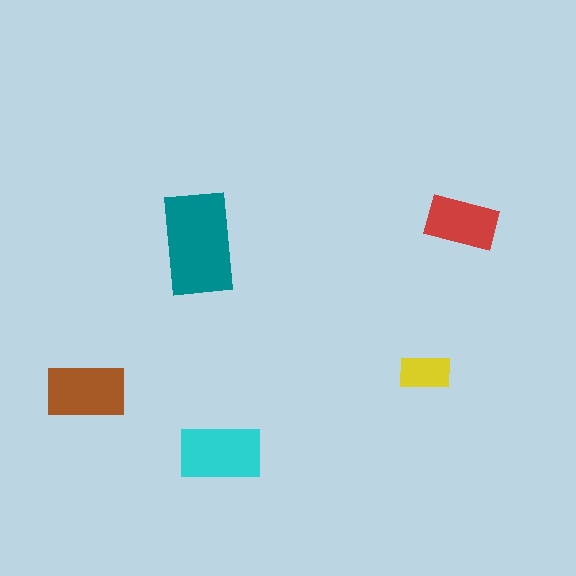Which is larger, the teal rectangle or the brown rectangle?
The teal one.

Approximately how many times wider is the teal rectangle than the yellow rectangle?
About 2 times wider.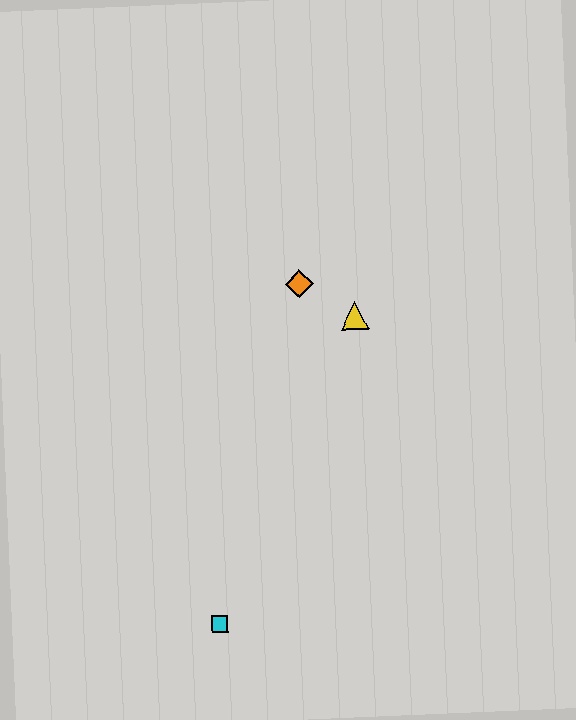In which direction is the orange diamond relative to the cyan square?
The orange diamond is above the cyan square.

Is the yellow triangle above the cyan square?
Yes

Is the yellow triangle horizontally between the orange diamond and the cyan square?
No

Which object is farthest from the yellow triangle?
The cyan square is farthest from the yellow triangle.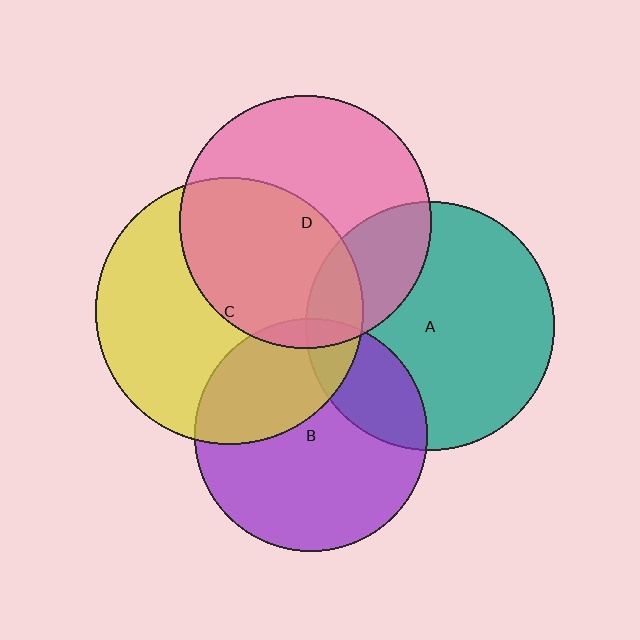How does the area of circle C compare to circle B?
Approximately 1.3 times.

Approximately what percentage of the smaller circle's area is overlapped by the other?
Approximately 25%.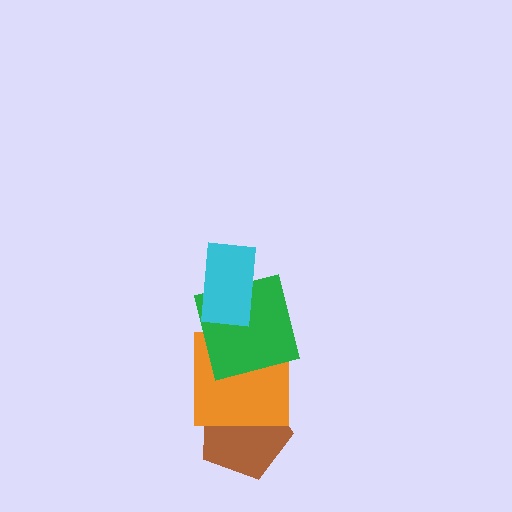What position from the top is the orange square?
The orange square is 3rd from the top.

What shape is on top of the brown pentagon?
The orange square is on top of the brown pentagon.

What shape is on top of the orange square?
The green square is on top of the orange square.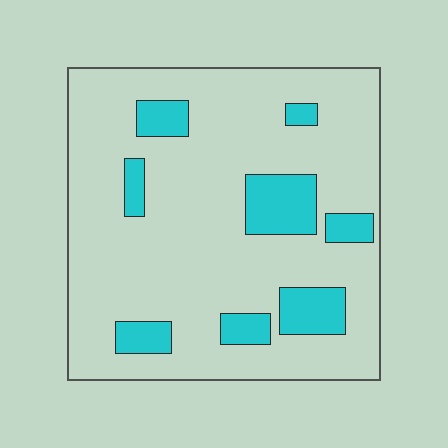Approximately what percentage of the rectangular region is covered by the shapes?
Approximately 15%.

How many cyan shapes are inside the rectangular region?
8.